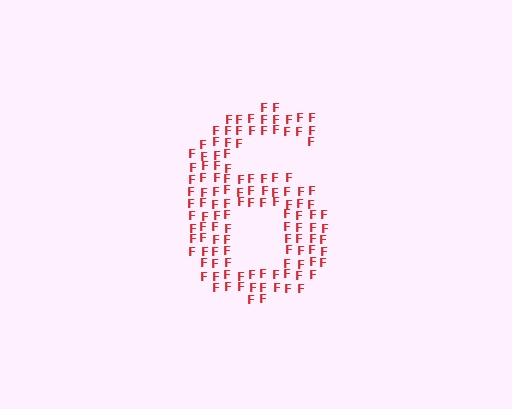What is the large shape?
The large shape is the digit 6.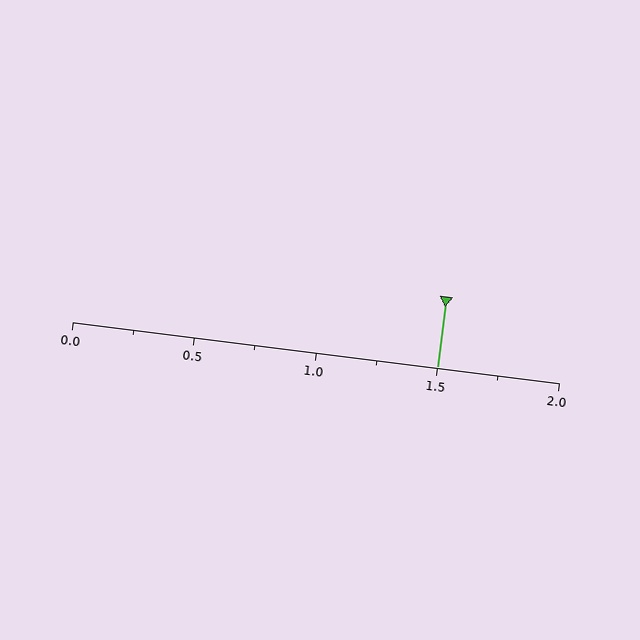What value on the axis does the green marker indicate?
The marker indicates approximately 1.5.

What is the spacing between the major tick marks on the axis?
The major ticks are spaced 0.5 apart.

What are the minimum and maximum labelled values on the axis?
The axis runs from 0.0 to 2.0.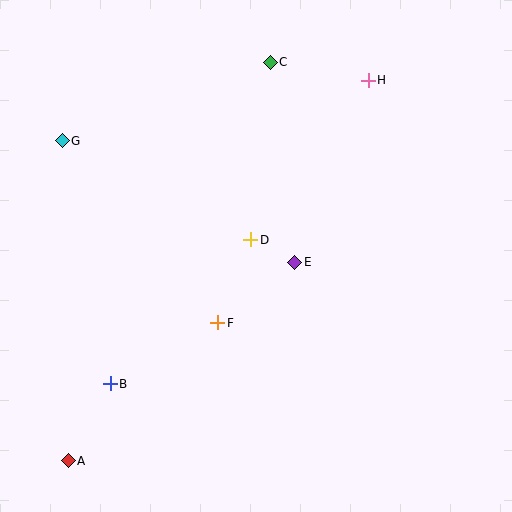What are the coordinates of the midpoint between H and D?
The midpoint between H and D is at (309, 160).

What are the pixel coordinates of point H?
Point H is at (368, 80).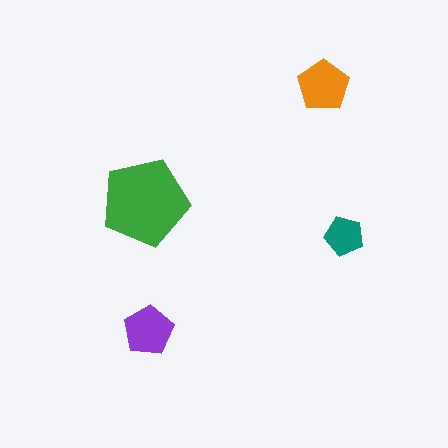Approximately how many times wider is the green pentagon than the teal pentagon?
About 2 times wider.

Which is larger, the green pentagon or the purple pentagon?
The green one.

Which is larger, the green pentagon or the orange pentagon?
The green one.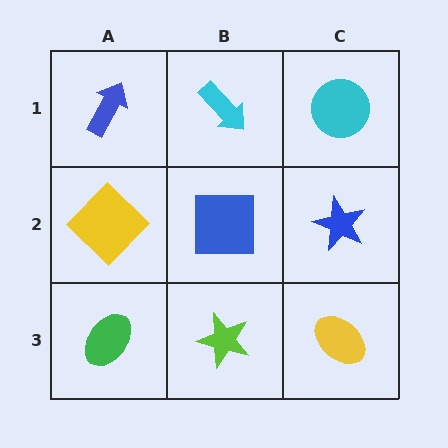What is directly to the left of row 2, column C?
A blue square.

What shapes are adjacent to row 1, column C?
A blue star (row 2, column C), a cyan arrow (row 1, column B).